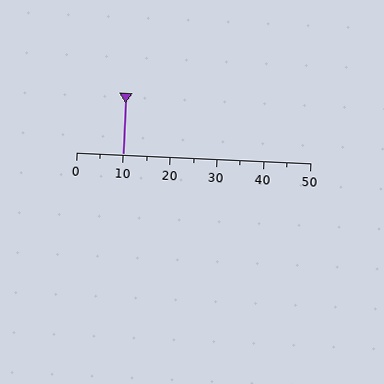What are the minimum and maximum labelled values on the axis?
The axis runs from 0 to 50.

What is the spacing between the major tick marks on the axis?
The major ticks are spaced 10 apart.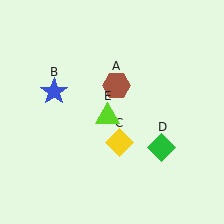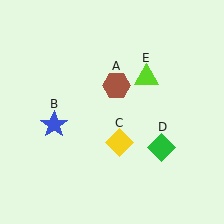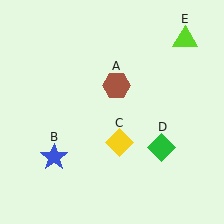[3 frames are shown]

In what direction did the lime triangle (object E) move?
The lime triangle (object E) moved up and to the right.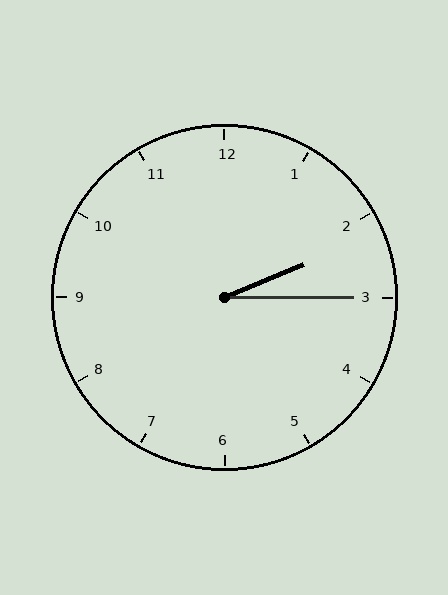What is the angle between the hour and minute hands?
Approximately 22 degrees.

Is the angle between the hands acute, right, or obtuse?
It is acute.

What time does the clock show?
2:15.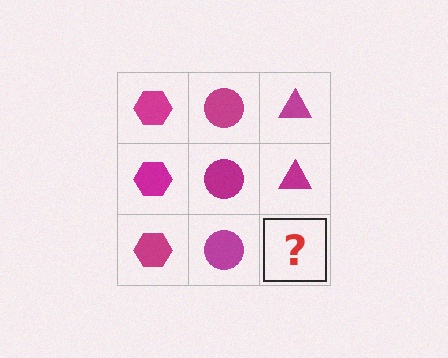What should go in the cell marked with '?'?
The missing cell should contain a magenta triangle.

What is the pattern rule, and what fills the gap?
The rule is that each column has a consistent shape. The gap should be filled with a magenta triangle.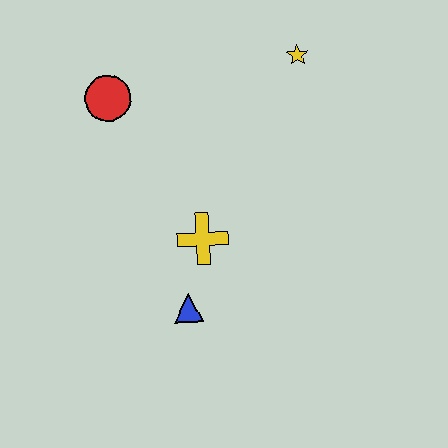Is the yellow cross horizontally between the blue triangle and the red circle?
No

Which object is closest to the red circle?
The yellow cross is closest to the red circle.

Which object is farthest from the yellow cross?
The yellow star is farthest from the yellow cross.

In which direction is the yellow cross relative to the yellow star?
The yellow cross is below the yellow star.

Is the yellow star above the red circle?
Yes